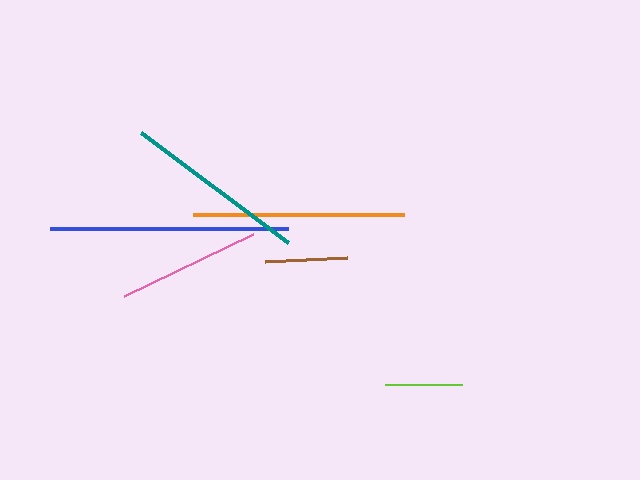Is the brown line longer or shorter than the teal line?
The teal line is longer than the brown line.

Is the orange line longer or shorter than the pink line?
The orange line is longer than the pink line.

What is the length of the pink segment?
The pink segment is approximately 143 pixels long.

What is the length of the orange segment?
The orange segment is approximately 210 pixels long.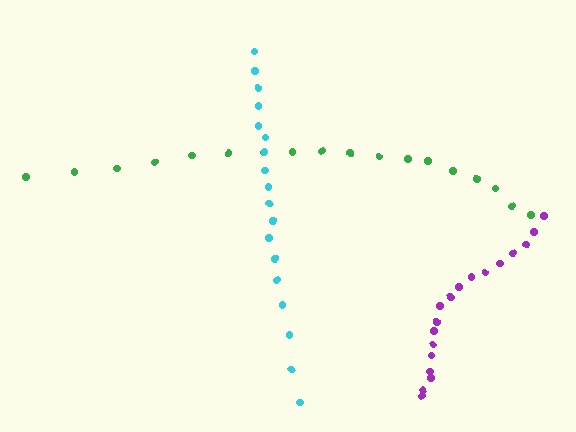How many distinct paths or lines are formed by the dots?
There are 3 distinct paths.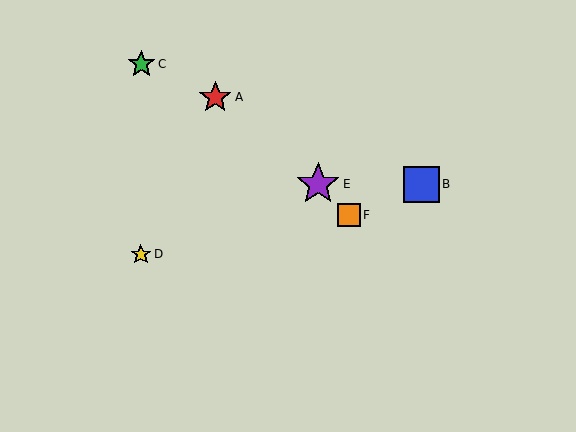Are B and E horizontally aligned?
Yes, both are at y≈184.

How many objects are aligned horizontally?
2 objects (B, E) are aligned horizontally.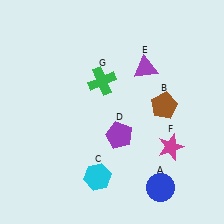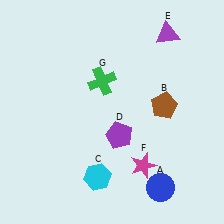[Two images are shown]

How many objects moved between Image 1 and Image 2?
2 objects moved between the two images.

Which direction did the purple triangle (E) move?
The purple triangle (E) moved up.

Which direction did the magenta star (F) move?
The magenta star (F) moved left.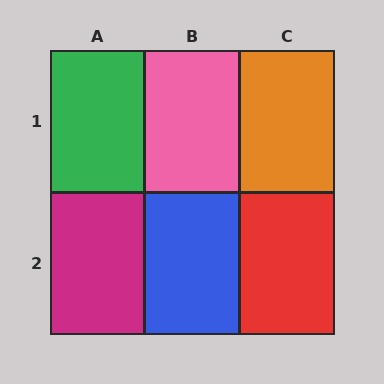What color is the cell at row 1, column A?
Green.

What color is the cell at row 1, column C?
Orange.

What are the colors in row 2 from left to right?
Magenta, blue, red.